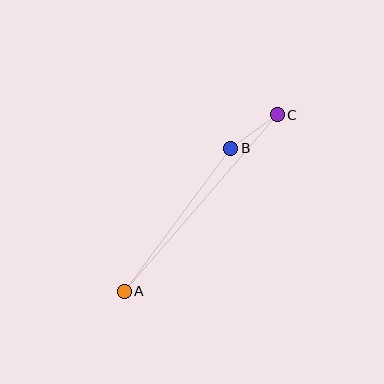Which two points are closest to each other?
Points B and C are closest to each other.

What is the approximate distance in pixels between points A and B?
The distance between A and B is approximately 178 pixels.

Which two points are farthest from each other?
Points A and C are farthest from each other.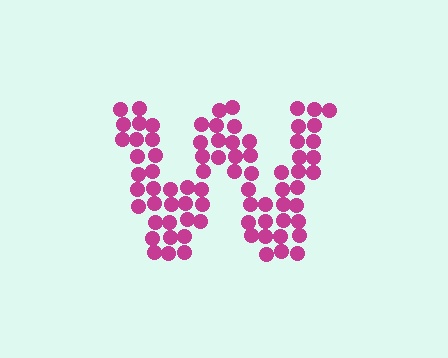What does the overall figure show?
The overall figure shows the letter W.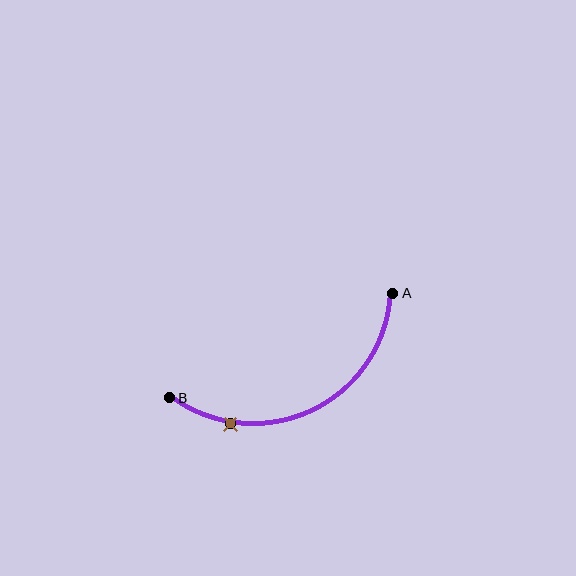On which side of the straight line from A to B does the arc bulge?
The arc bulges below the straight line connecting A and B.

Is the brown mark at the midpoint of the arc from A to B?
No. The brown mark lies on the arc but is closer to endpoint B. The arc midpoint would be at the point on the curve equidistant along the arc from both A and B.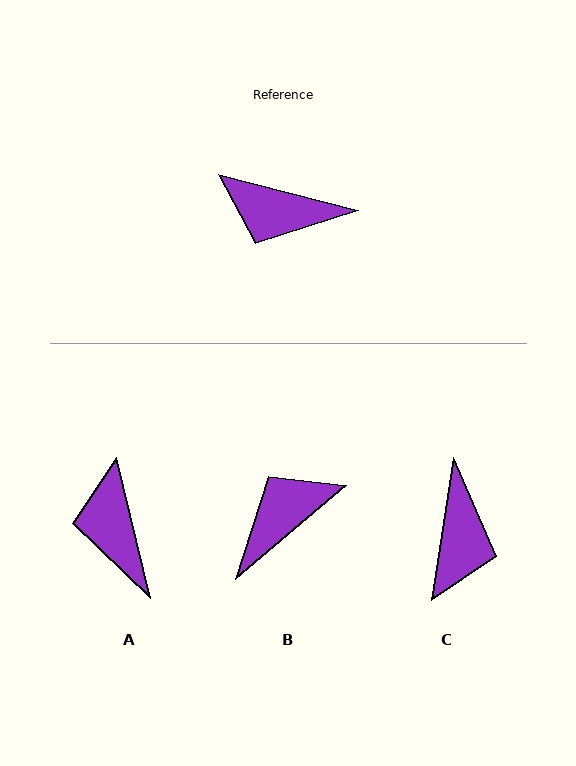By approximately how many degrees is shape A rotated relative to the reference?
Approximately 62 degrees clockwise.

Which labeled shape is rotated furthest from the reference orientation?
B, about 125 degrees away.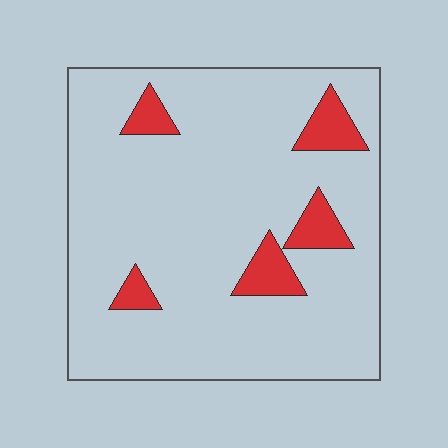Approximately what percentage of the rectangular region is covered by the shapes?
Approximately 10%.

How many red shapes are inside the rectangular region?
5.